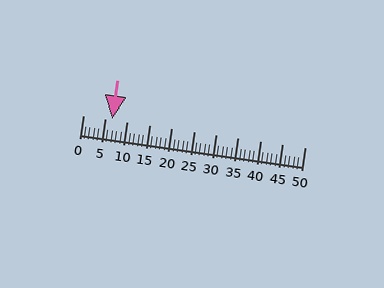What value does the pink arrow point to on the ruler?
The pink arrow points to approximately 6.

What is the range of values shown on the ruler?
The ruler shows values from 0 to 50.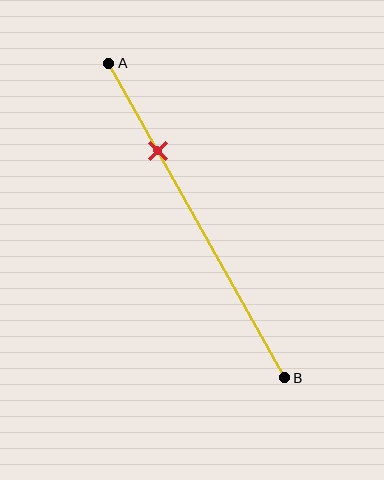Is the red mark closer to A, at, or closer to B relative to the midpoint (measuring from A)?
The red mark is closer to point A than the midpoint of segment AB.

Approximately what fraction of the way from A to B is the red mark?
The red mark is approximately 30% of the way from A to B.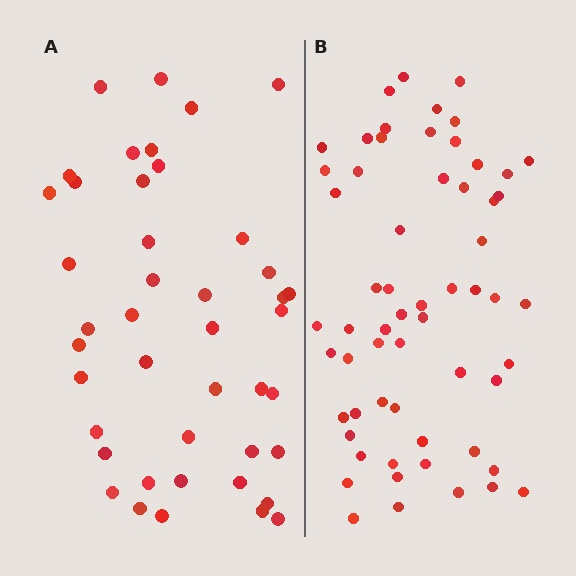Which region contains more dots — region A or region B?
Region B (the right region) has more dots.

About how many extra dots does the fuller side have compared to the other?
Region B has approximately 15 more dots than region A.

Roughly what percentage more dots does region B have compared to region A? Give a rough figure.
About 40% more.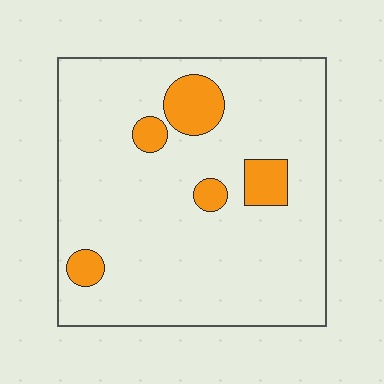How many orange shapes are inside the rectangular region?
5.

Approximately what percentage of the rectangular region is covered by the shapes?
Approximately 10%.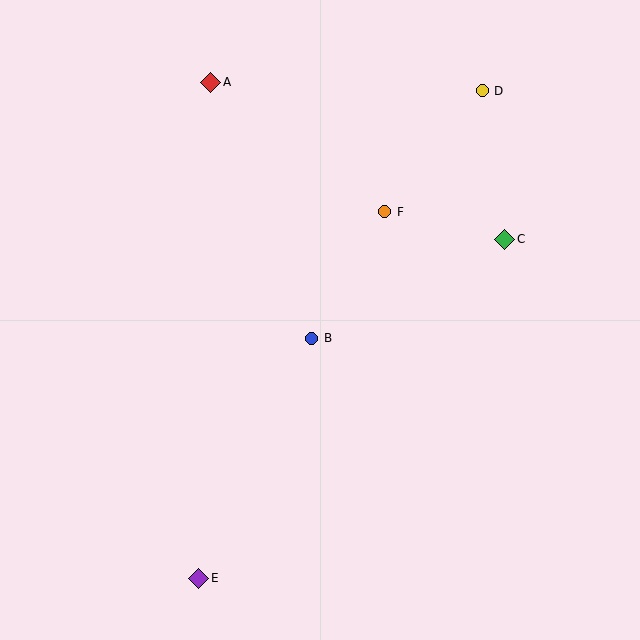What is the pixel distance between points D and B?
The distance between D and B is 300 pixels.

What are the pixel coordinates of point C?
Point C is at (505, 239).